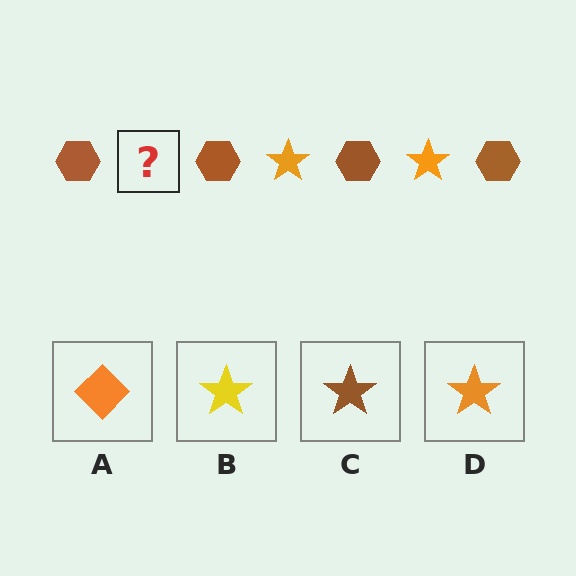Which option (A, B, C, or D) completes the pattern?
D.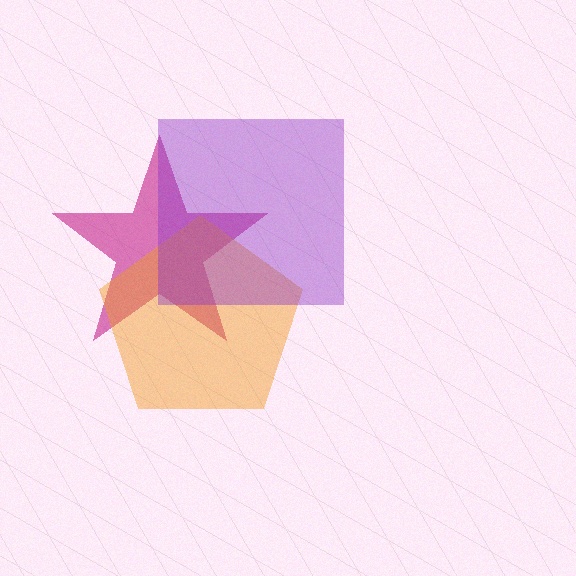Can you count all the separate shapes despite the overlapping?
Yes, there are 3 separate shapes.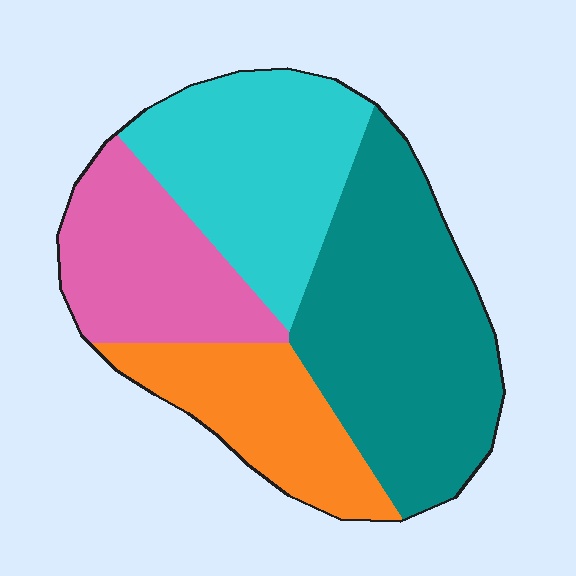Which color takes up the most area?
Teal, at roughly 35%.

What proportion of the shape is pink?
Pink takes up about one fifth (1/5) of the shape.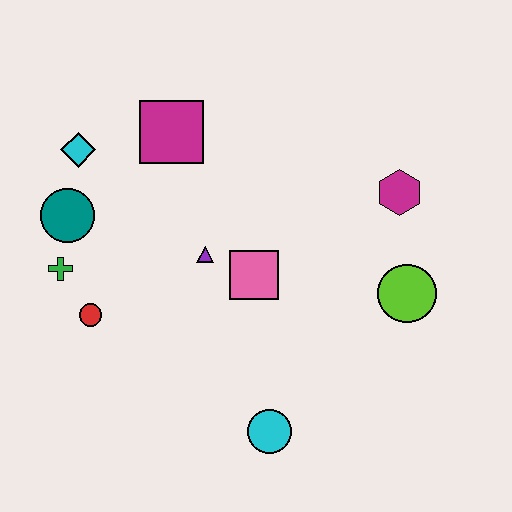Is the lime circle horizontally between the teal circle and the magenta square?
No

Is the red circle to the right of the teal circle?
Yes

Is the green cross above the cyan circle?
Yes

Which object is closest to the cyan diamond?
The teal circle is closest to the cyan diamond.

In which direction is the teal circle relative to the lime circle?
The teal circle is to the left of the lime circle.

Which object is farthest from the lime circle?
The cyan diamond is farthest from the lime circle.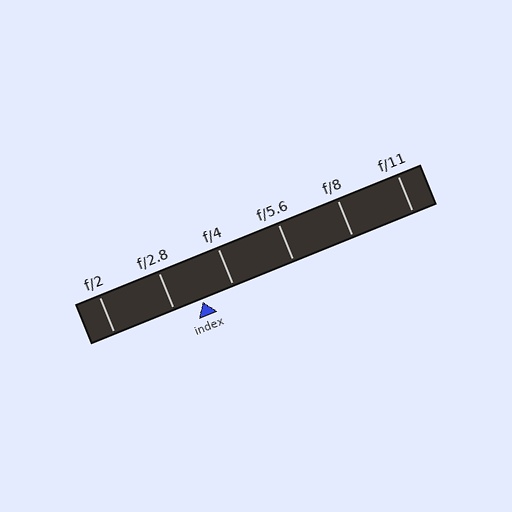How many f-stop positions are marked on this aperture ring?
There are 6 f-stop positions marked.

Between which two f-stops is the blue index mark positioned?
The index mark is between f/2.8 and f/4.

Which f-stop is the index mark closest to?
The index mark is closest to f/2.8.